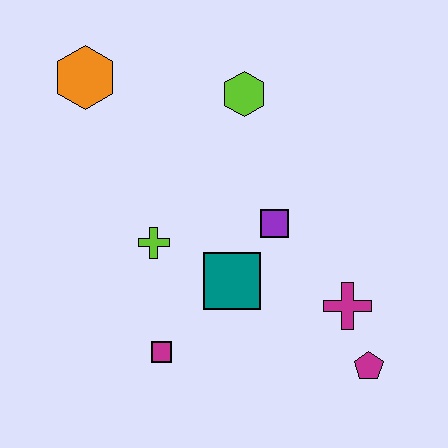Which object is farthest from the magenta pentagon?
The orange hexagon is farthest from the magenta pentagon.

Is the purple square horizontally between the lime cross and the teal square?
No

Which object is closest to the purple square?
The teal square is closest to the purple square.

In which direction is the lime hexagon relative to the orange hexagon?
The lime hexagon is to the right of the orange hexagon.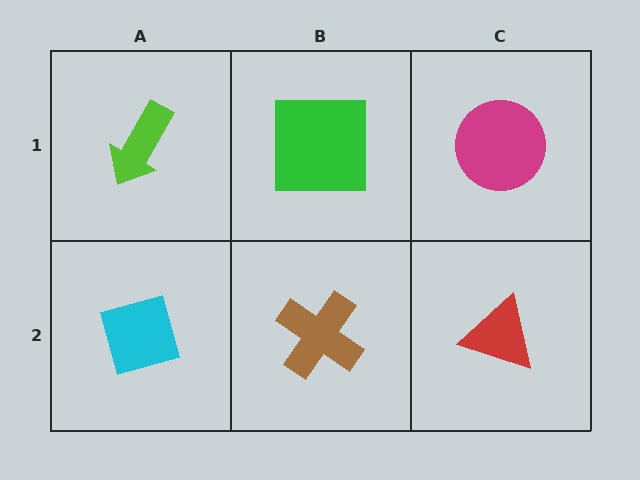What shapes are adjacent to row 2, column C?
A magenta circle (row 1, column C), a brown cross (row 2, column B).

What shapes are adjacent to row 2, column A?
A lime arrow (row 1, column A), a brown cross (row 2, column B).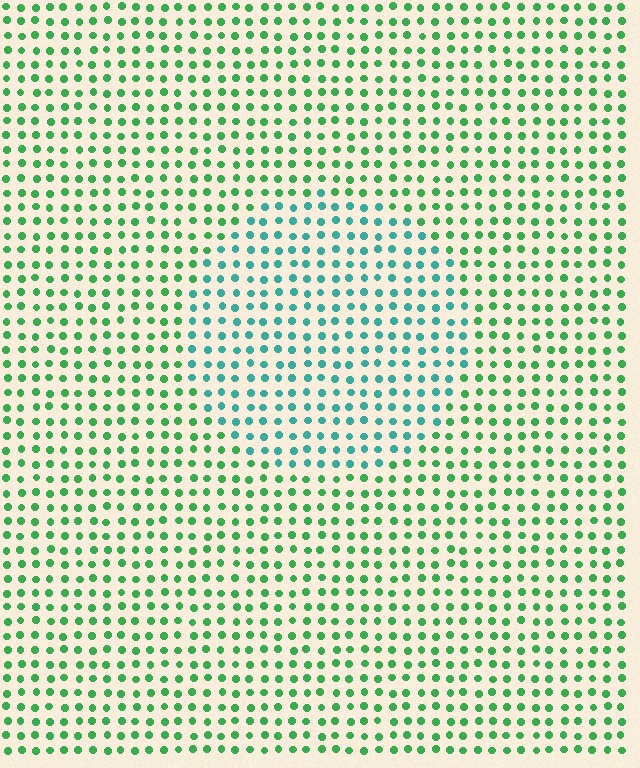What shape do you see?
I see a circle.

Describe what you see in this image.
The image is filled with small green elements in a uniform arrangement. A circle-shaped region is visible where the elements are tinted to a slightly different hue, forming a subtle color boundary.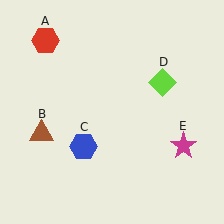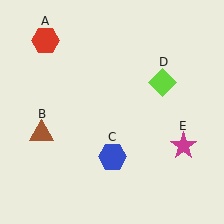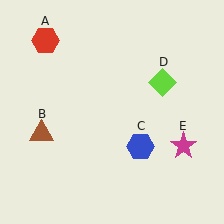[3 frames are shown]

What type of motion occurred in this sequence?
The blue hexagon (object C) rotated counterclockwise around the center of the scene.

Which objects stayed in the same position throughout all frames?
Red hexagon (object A) and brown triangle (object B) and lime diamond (object D) and magenta star (object E) remained stationary.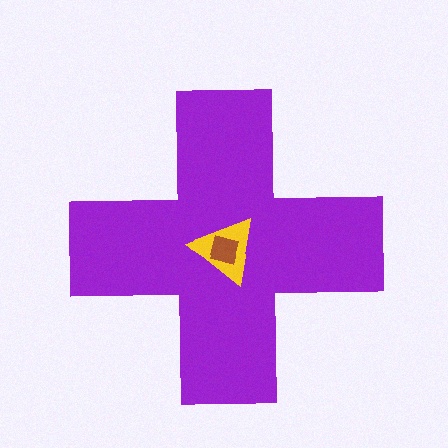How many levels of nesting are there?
3.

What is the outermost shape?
The purple cross.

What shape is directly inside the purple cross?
The yellow triangle.